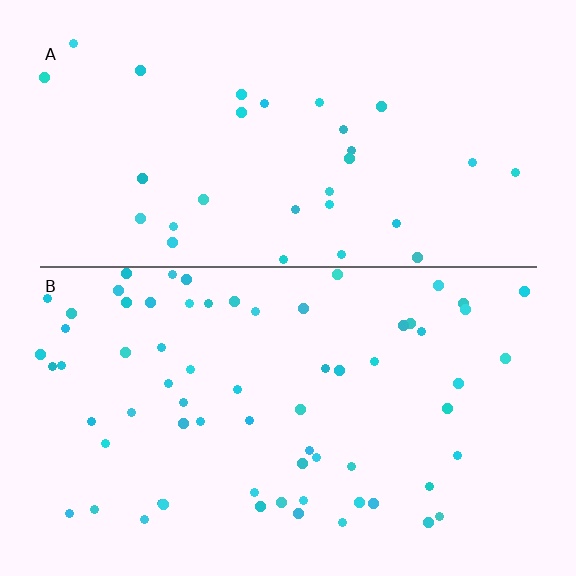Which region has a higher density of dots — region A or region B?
B (the bottom).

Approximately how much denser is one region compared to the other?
Approximately 2.2× — region B over region A.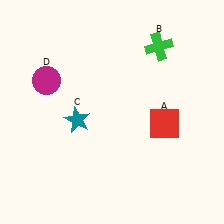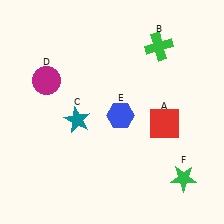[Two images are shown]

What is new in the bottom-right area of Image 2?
A blue hexagon (E) was added in the bottom-right area of Image 2.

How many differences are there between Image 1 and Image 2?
There are 2 differences between the two images.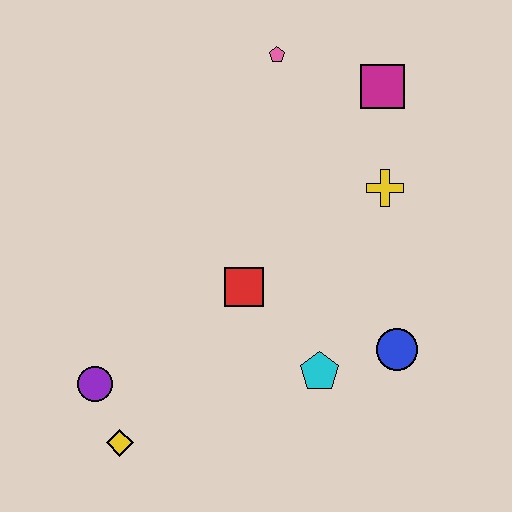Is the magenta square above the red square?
Yes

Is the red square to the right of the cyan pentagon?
No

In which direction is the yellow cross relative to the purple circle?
The yellow cross is to the right of the purple circle.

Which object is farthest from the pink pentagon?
The yellow diamond is farthest from the pink pentagon.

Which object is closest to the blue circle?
The cyan pentagon is closest to the blue circle.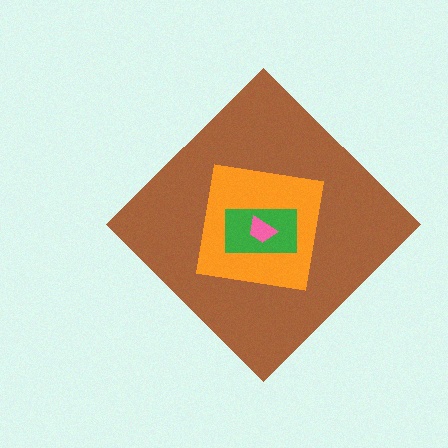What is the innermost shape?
The pink trapezoid.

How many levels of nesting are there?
4.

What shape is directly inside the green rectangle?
The pink trapezoid.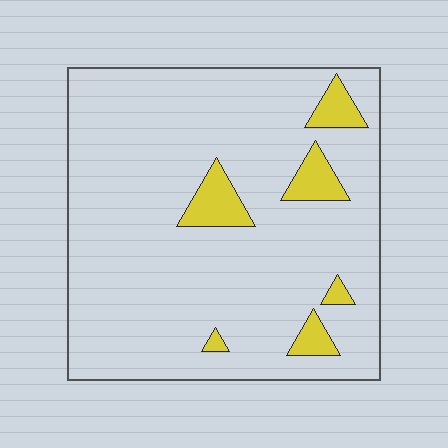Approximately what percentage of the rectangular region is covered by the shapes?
Approximately 10%.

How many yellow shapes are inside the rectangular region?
6.